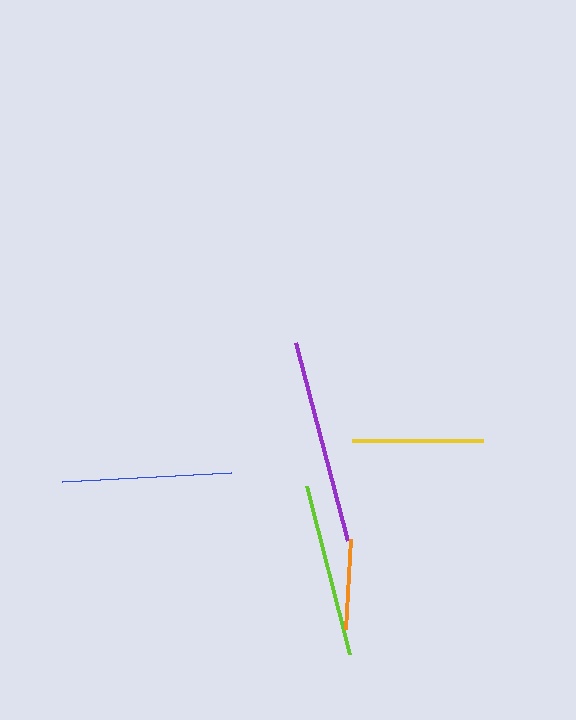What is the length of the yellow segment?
The yellow segment is approximately 131 pixels long.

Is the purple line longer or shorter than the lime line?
The purple line is longer than the lime line.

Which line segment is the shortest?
The orange line is the shortest at approximately 91 pixels.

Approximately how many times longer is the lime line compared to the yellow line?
The lime line is approximately 1.3 times the length of the yellow line.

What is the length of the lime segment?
The lime segment is approximately 174 pixels long.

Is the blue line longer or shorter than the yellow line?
The blue line is longer than the yellow line.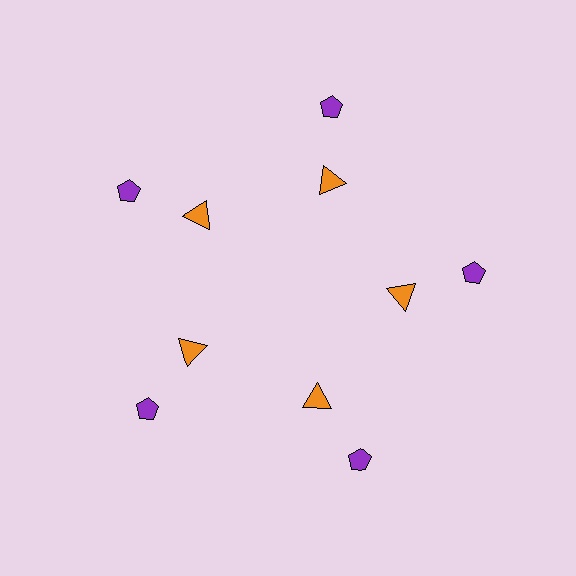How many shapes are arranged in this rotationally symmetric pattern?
There are 10 shapes, arranged in 5 groups of 2.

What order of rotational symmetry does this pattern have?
This pattern has 5-fold rotational symmetry.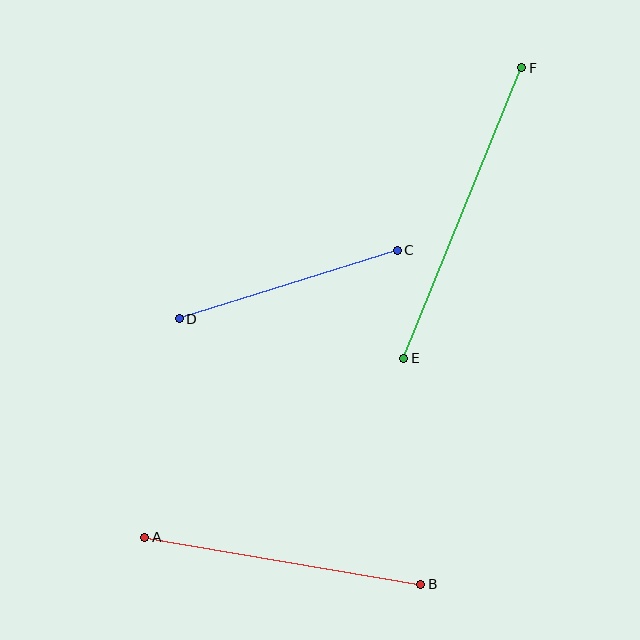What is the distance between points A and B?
The distance is approximately 280 pixels.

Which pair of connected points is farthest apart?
Points E and F are farthest apart.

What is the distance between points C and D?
The distance is approximately 229 pixels.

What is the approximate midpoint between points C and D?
The midpoint is at approximately (288, 285) pixels.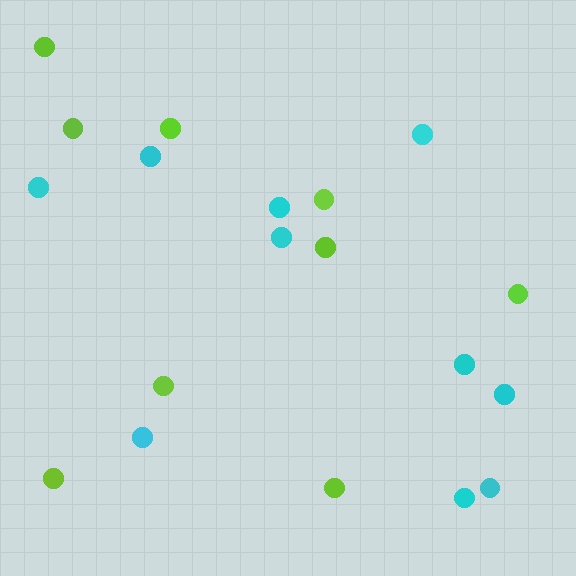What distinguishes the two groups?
There are 2 groups: one group of lime circles (9) and one group of cyan circles (10).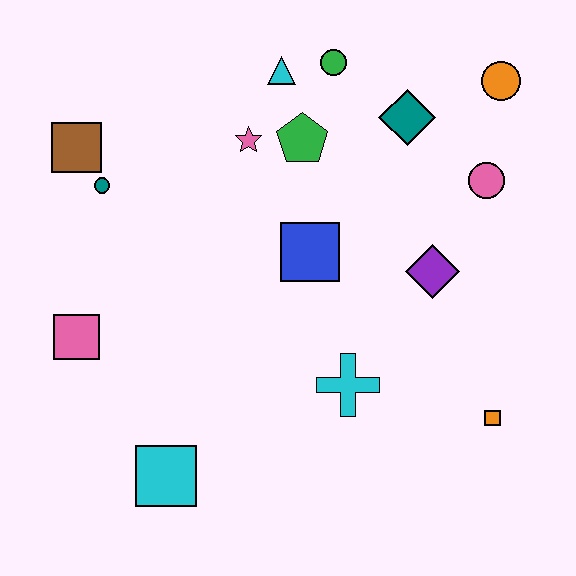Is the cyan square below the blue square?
Yes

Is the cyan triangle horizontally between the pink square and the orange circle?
Yes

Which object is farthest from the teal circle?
The orange square is farthest from the teal circle.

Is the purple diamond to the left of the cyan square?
No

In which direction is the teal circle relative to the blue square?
The teal circle is to the left of the blue square.